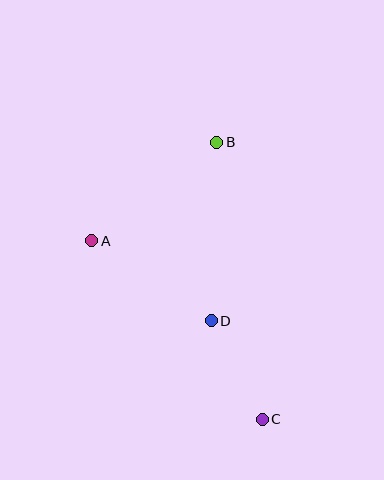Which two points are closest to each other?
Points C and D are closest to each other.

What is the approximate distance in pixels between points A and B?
The distance between A and B is approximately 159 pixels.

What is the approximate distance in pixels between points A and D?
The distance between A and D is approximately 144 pixels.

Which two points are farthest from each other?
Points B and C are farthest from each other.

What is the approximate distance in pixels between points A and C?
The distance between A and C is approximately 247 pixels.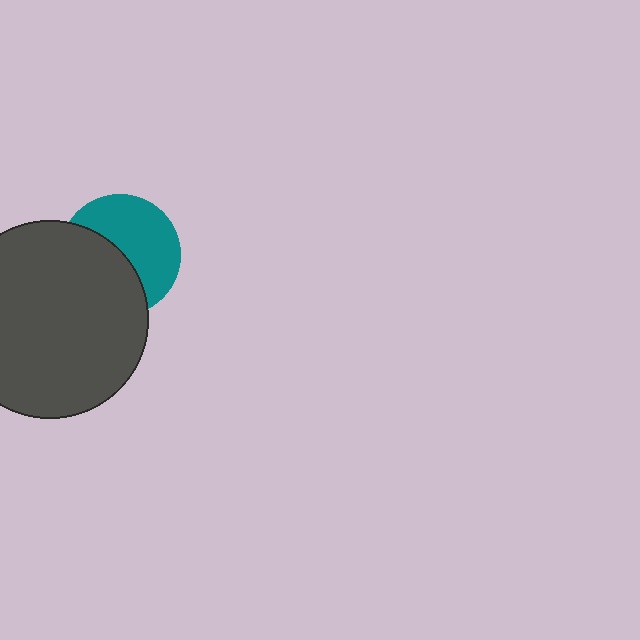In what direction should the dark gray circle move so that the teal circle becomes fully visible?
The dark gray circle should move toward the lower-left. That is the shortest direction to clear the overlap and leave the teal circle fully visible.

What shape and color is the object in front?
The object in front is a dark gray circle.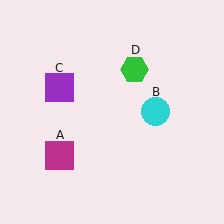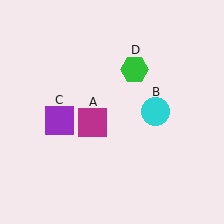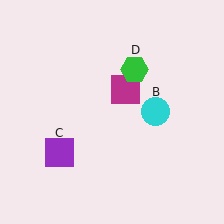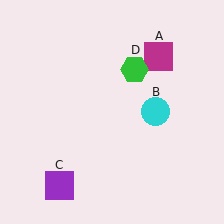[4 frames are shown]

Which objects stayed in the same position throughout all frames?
Cyan circle (object B) and green hexagon (object D) remained stationary.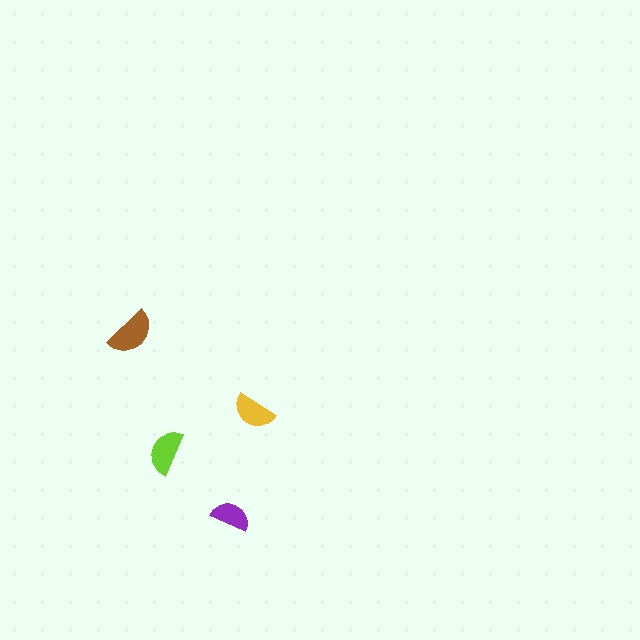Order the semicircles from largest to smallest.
the brown one, the lime one, the yellow one, the purple one.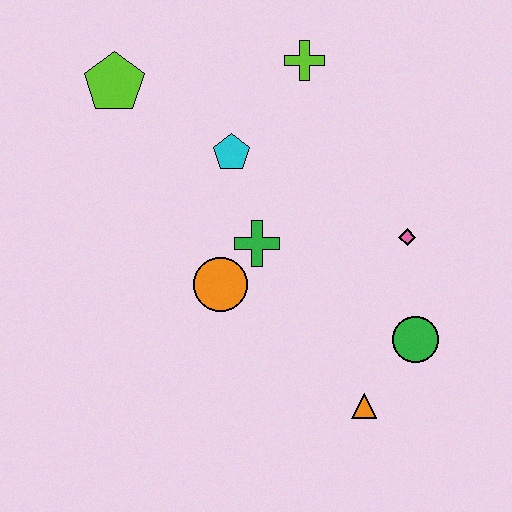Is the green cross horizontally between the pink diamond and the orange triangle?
No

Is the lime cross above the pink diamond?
Yes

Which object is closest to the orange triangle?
The green circle is closest to the orange triangle.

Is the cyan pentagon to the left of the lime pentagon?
No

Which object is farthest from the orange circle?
The lime cross is farthest from the orange circle.